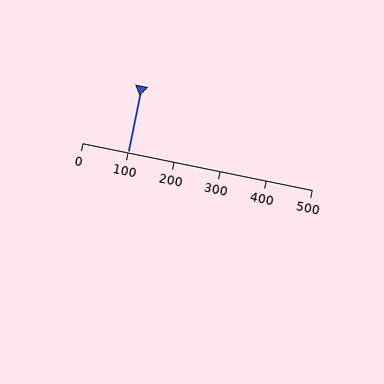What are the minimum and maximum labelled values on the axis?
The axis runs from 0 to 500.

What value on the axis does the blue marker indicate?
The marker indicates approximately 100.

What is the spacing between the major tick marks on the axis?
The major ticks are spaced 100 apart.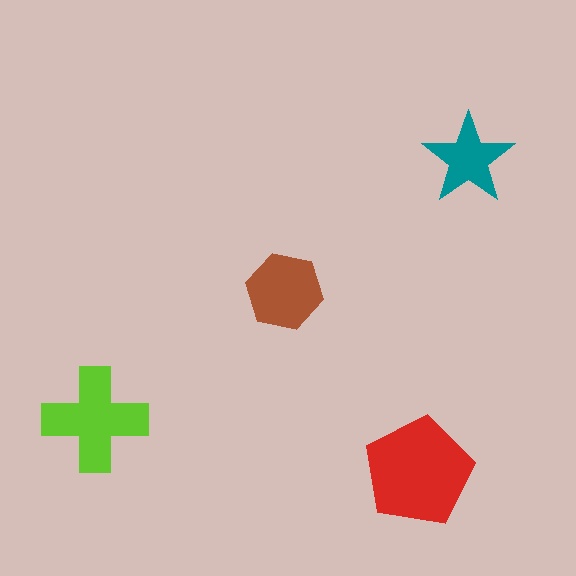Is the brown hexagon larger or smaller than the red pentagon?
Smaller.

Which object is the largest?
The red pentagon.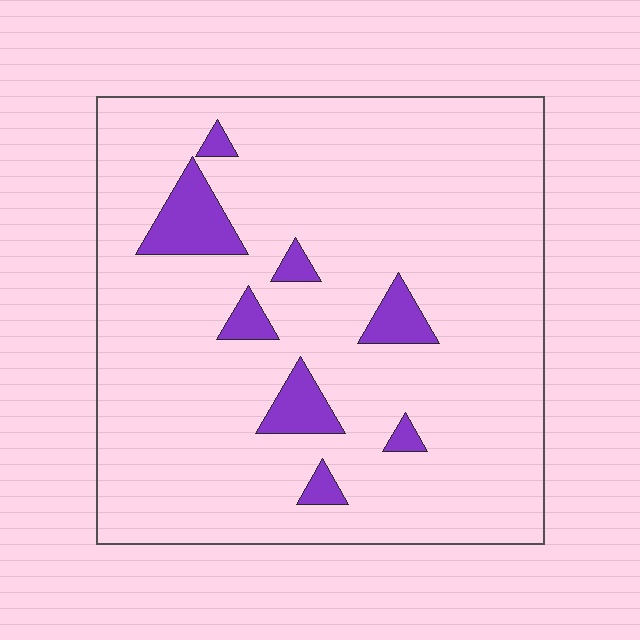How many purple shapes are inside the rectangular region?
8.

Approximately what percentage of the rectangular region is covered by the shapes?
Approximately 10%.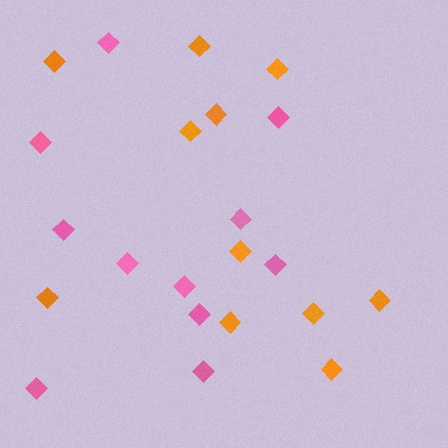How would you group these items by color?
There are 2 groups: one group of pink diamonds (11) and one group of orange diamonds (11).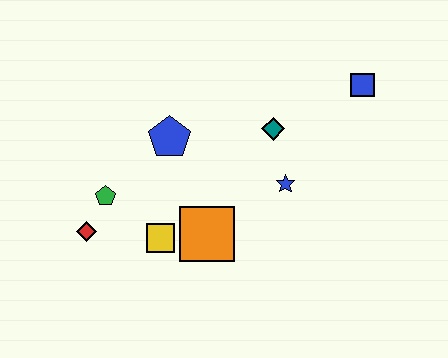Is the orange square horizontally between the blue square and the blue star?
No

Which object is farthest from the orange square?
The blue square is farthest from the orange square.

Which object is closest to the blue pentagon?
The green pentagon is closest to the blue pentagon.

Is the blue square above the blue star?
Yes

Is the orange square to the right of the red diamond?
Yes